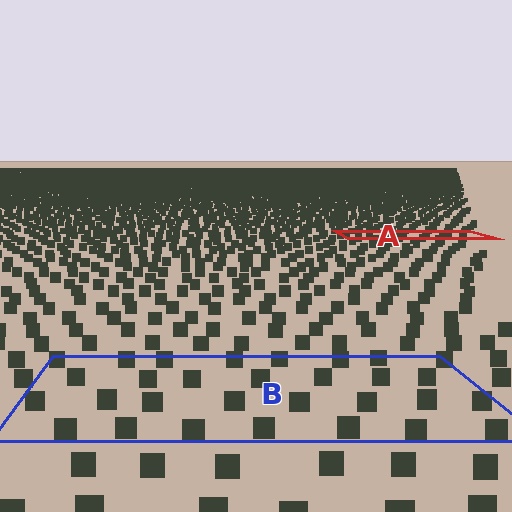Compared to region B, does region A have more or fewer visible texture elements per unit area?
Region A has more texture elements per unit area — they are packed more densely because it is farther away.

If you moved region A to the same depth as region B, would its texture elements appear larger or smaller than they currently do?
They would appear larger. At a closer depth, the same texture elements are projected at a bigger on-screen size.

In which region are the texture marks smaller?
The texture marks are smaller in region A, because it is farther away.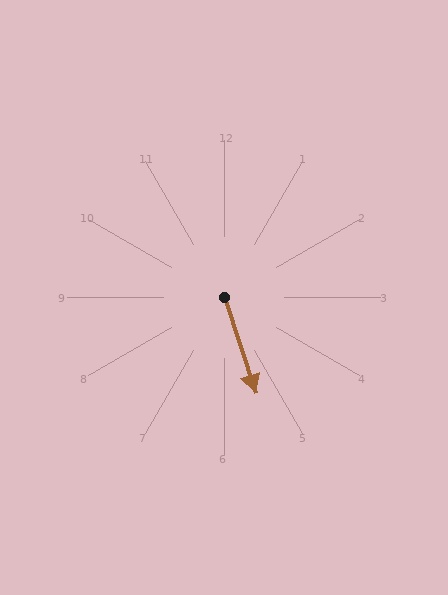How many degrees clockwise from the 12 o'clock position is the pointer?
Approximately 161 degrees.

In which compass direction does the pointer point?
South.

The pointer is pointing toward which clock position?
Roughly 5 o'clock.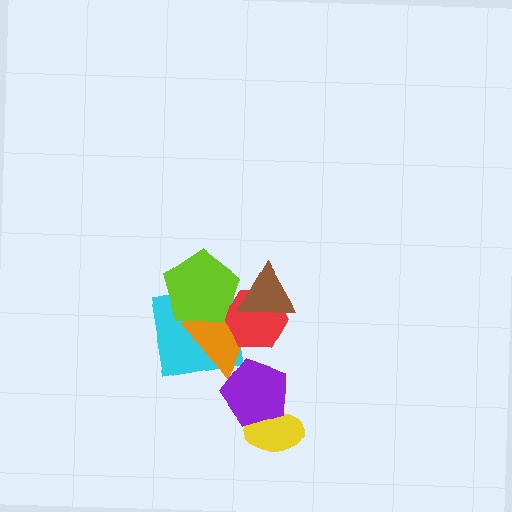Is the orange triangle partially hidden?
Yes, it is partially covered by another shape.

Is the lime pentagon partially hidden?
Yes, it is partially covered by another shape.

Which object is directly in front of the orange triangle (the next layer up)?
The red hexagon is directly in front of the orange triangle.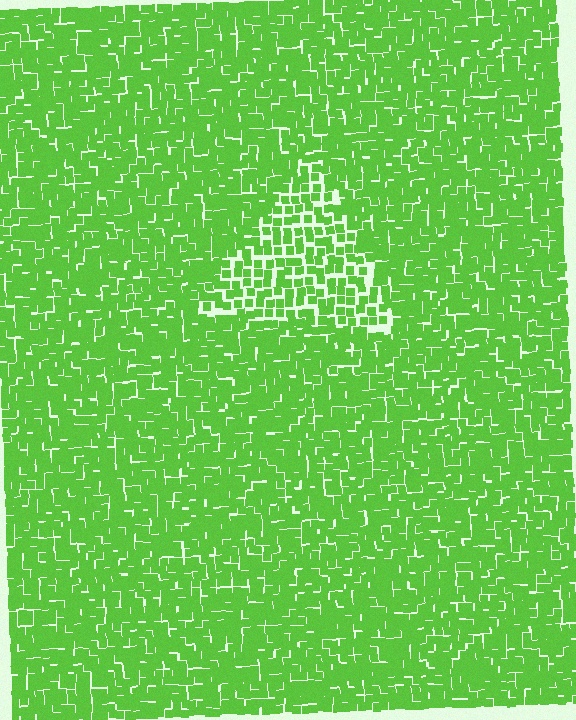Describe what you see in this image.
The image contains small lime elements arranged at two different densities. A triangle-shaped region is visible where the elements are less densely packed than the surrounding area.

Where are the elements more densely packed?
The elements are more densely packed outside the triangle boundary.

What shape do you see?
I see a triangle.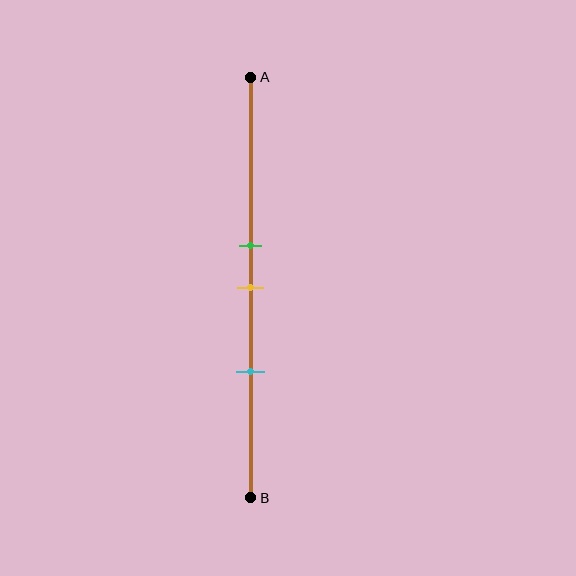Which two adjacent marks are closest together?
The green and yellow marks are the closest adjacent pair.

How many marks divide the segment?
There are 3 marks dividing the segment.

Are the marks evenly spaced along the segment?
Yes, the marks are approximately evenly spaced.